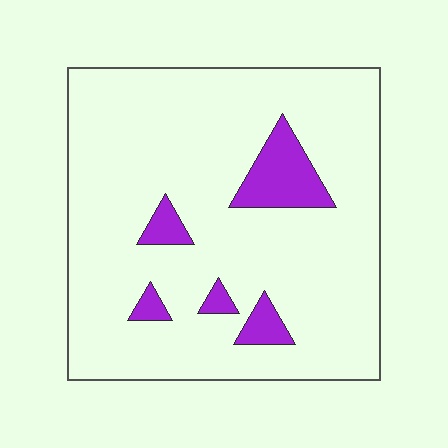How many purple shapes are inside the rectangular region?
5.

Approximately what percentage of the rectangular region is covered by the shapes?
Approximately 10%.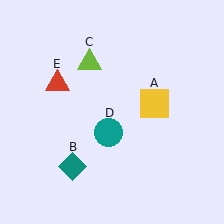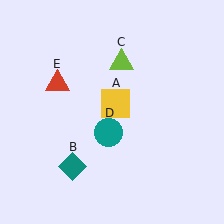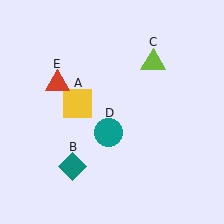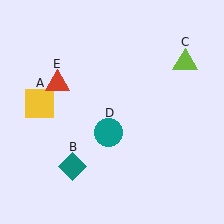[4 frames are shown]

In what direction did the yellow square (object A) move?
The yellow square (object A) moved left.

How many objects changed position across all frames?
2 objects changed position: yellow square (object A), lime triangle (object C).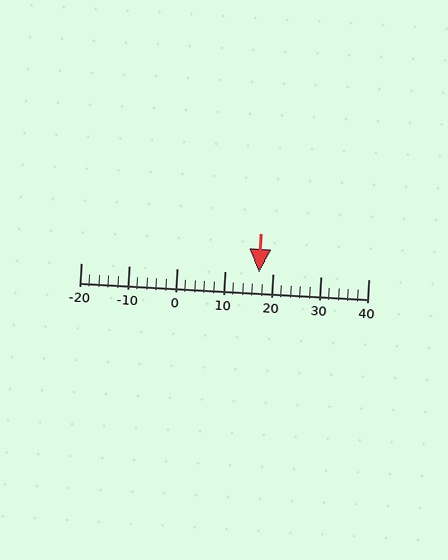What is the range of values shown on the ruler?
The ruler shows values from -20 to 40.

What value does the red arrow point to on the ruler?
The red arrow points to approximately 17.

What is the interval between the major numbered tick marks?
The major tick marks are spaced 10 units apart.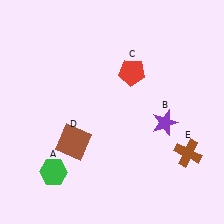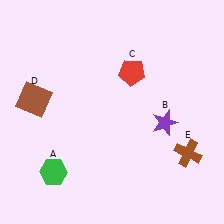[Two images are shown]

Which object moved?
The brown square (D) moved up.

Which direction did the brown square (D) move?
The brown square (D) moved up.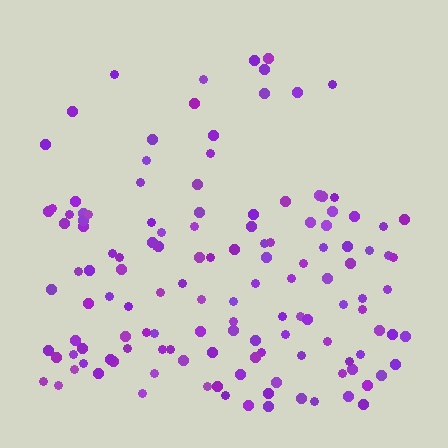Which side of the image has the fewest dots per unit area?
The top.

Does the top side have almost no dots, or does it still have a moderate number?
Still a moderate number, just noticeably fewer than the bottom.